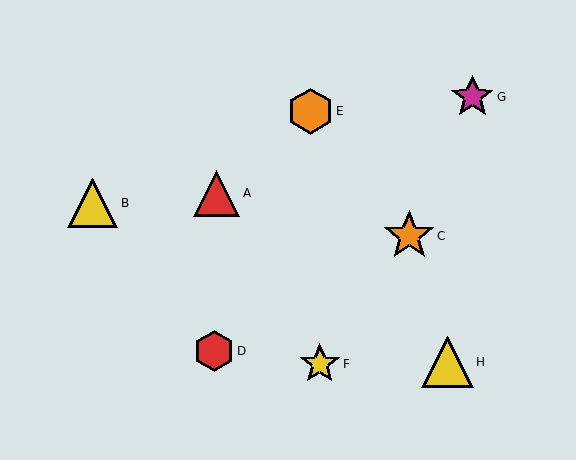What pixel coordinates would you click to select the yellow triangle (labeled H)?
Click at (447, 362) to select the yellow triangle H.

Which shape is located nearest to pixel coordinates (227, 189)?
The red triangle (labeled A) at (216, 193) is nearest to that location.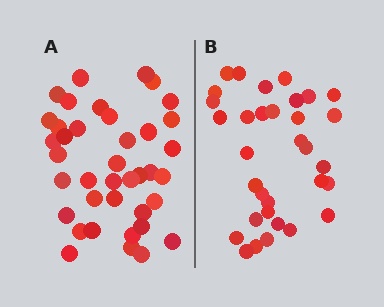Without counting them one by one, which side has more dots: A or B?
Region A (the left region) has more dots.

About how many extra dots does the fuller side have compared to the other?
Region A has about 6 more dots than region B.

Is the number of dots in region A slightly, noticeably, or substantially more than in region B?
Region A has only slightly more — the two regions are fairly close. The ratio is roughly 1.2 to 1.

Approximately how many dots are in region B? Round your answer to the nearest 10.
About 30 dots. (The exact count is 33, which rounds to 30.)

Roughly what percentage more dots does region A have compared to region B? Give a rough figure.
About 20% more.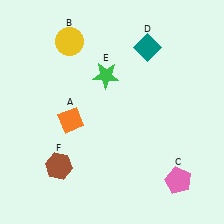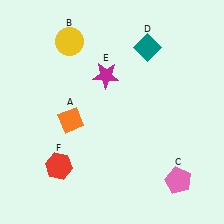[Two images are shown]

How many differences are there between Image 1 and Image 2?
There are 2 differences between the two images.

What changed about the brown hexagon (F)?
In Image 1, F is brown. In Image 2, it changed to red.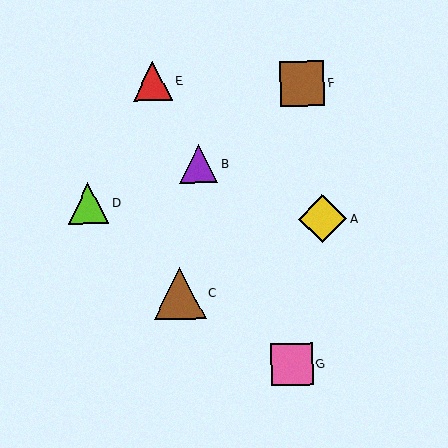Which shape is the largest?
The brown triangle (labeled C) is the largest.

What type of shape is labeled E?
Shape E is a red triangle.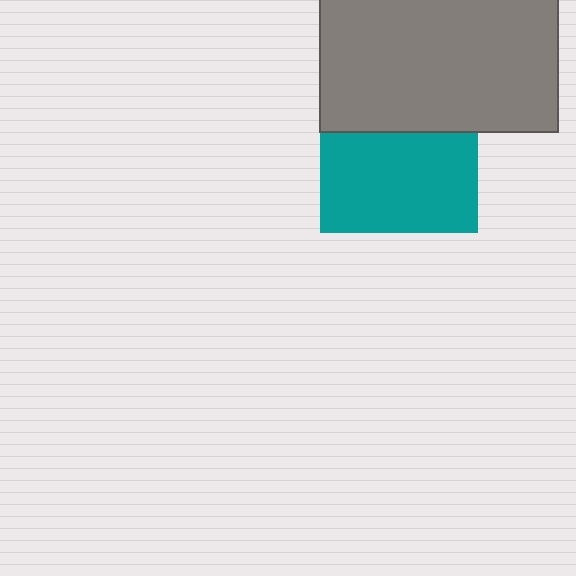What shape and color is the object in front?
The object in front is a gray rectangle.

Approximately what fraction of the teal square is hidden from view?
Roughly 37% of the teal square is hidden behind the gray rectangle.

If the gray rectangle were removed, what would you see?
You would see the complete teal square.